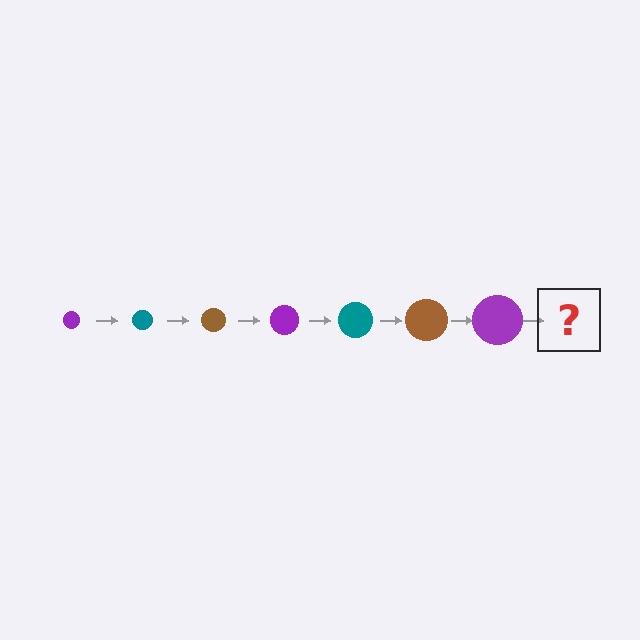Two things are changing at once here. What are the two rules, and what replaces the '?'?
The two rules are that the circle grows larger each step and the color cycles through purple, teal, and brown. The '?' should be a teal circle, larger than the previous one.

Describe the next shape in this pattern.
It should be a teal circle, larger than the previous one.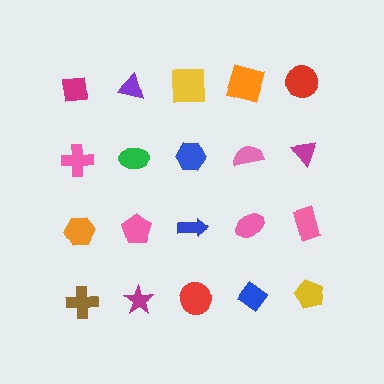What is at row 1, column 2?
A purple triangle.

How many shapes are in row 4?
5 shapes.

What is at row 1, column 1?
A magenta square.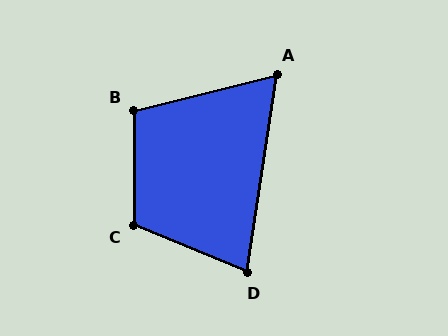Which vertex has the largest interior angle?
C, at approximately 112 degrees.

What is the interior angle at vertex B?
Approximately 104 degrees (obtuse).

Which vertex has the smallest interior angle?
A, at approximately 68 degrees.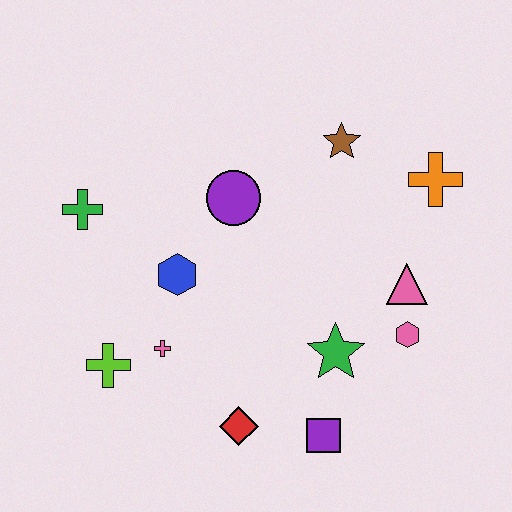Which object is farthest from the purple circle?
The purple square is farthest from the purple circle.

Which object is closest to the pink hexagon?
The pink triangle is closest to the pink hexagon.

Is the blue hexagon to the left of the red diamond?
Yes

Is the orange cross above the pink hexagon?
Yes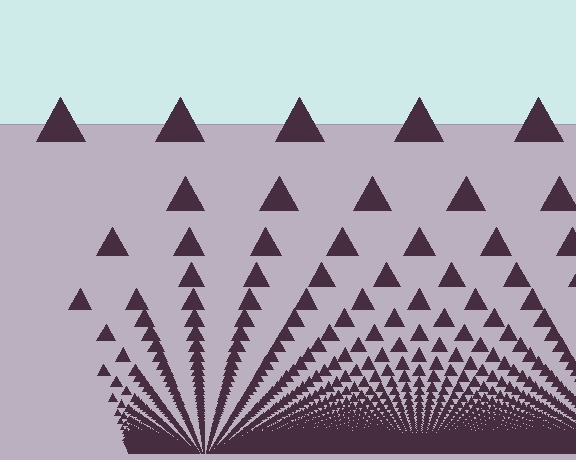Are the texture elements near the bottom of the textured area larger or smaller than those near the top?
Smaller. The gradient is inverted — elements near the bottom are smaller and denser.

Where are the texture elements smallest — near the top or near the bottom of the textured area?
Near the bottom.